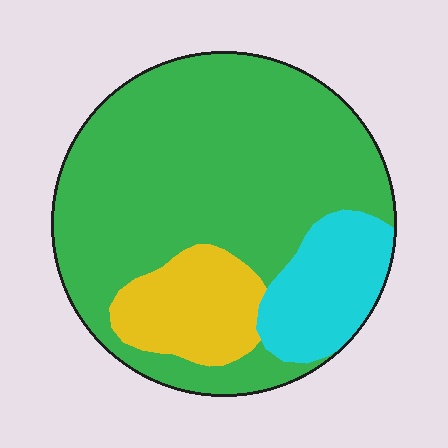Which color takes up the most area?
Green, at roughly 70%.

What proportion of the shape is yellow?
Yellow takes up less than a quarter of the shape.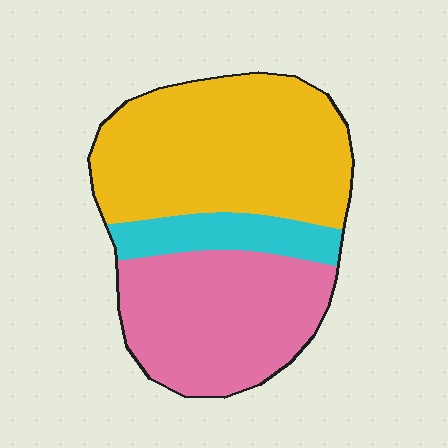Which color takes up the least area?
Cyan, at roughly 15%.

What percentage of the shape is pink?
Pink covers around 40% of the shape.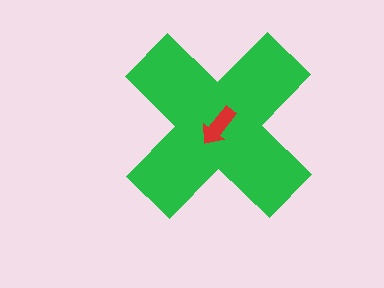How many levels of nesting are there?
2.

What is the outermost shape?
The green cross.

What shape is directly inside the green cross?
The red arrow.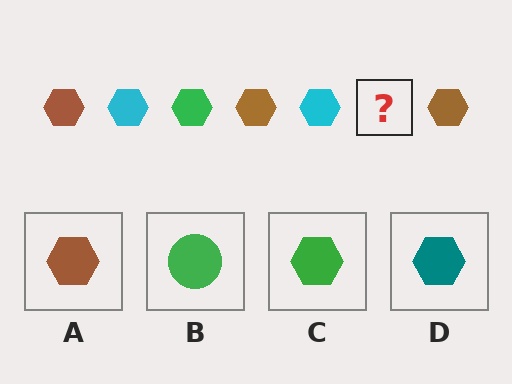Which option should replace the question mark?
Option C.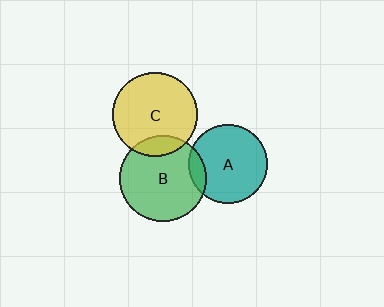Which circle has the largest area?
Circle B (green).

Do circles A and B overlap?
Yes.